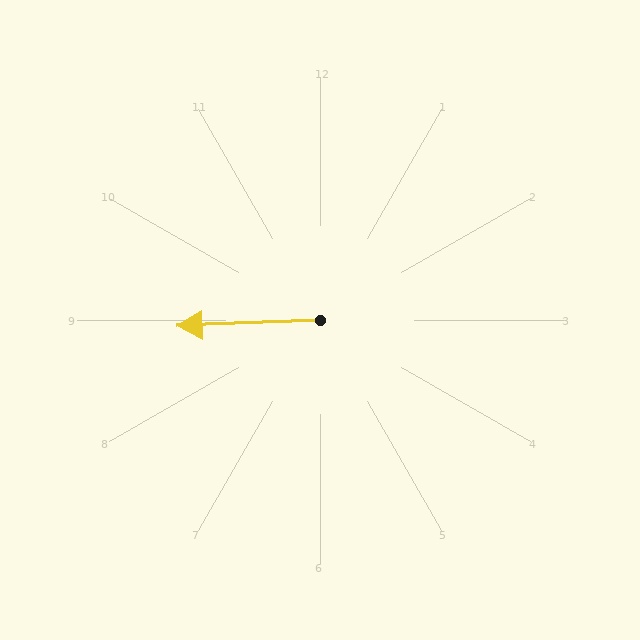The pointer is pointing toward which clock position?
Roughly 9 o'clock.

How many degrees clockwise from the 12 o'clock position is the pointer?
Approximately 268 degrees.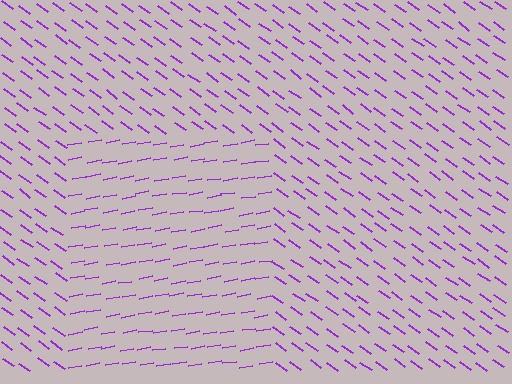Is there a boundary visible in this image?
Yes, there is a texture boundary formed by a change in line orientation.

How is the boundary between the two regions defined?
The boundary is defined purely by a change in line orientation (approximately 45 degrees difference). All lines are the same color and thickness.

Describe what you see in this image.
The image is filled with small purple line segments. A rectangle region in the image has lines oriented differently from the surrounding lines, creating a visible texture boundary.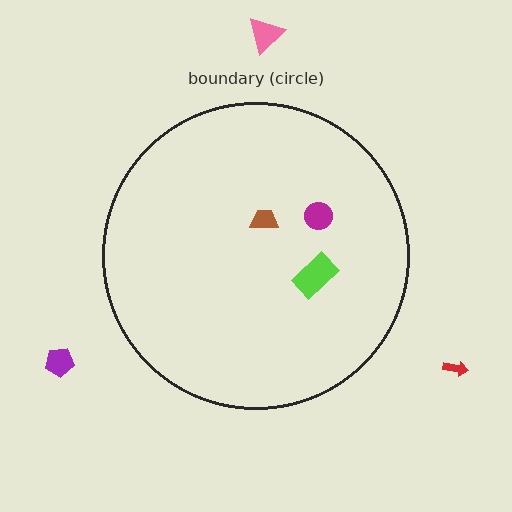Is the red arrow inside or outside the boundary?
Outside.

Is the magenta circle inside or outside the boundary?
Inside.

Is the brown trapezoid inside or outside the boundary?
Inside.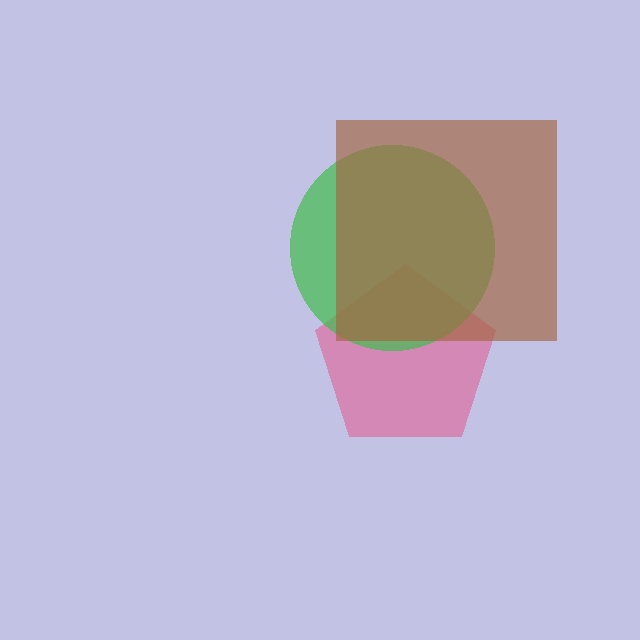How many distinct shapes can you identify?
There are 3 distinct shapes: a pink pentagon, a green circle, a brown square.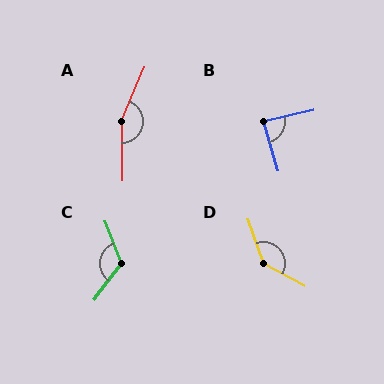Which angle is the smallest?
B, at approximately 87 degrees.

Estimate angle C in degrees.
Approximately 121 degrees.